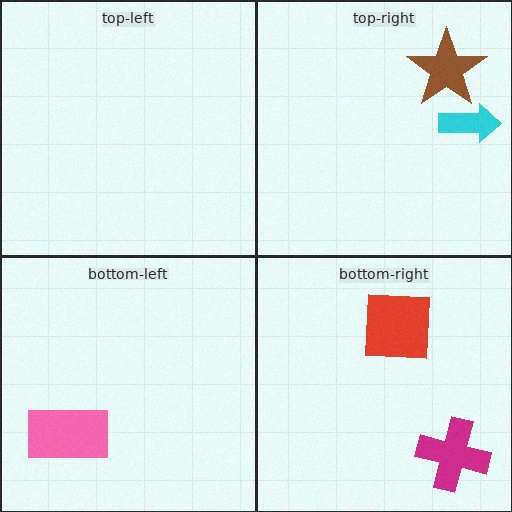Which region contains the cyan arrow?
The top-right region.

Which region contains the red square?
The bottom-right region.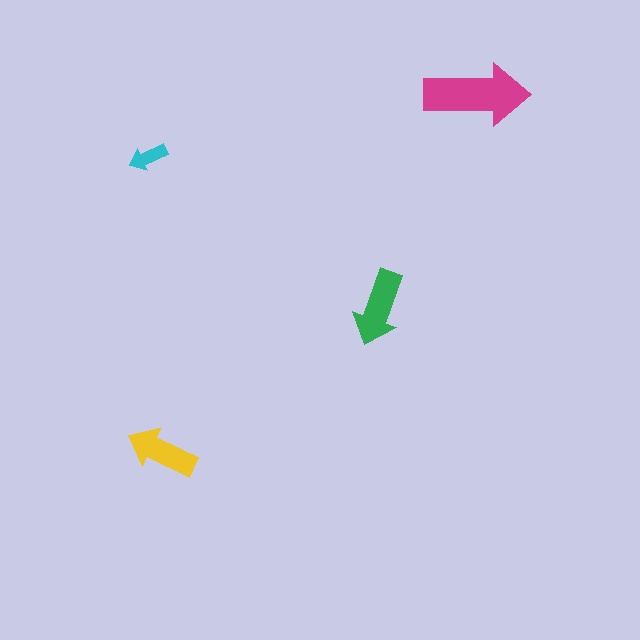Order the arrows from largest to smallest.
the magenta one, the green one, the yellow one, the cyan one.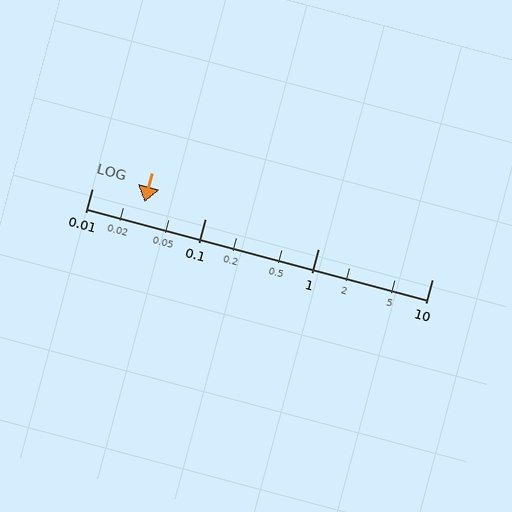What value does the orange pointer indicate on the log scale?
The pointer indicates approximately 0.029.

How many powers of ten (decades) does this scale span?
The scale spans 3 decades, from 0.01 to 10.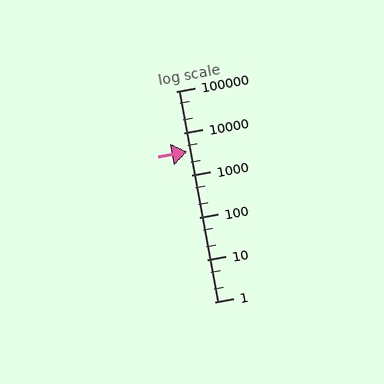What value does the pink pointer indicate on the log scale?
The pointer indicates approximately 3600.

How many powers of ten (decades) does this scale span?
The scale spans 5 decades, from 1 to 100000.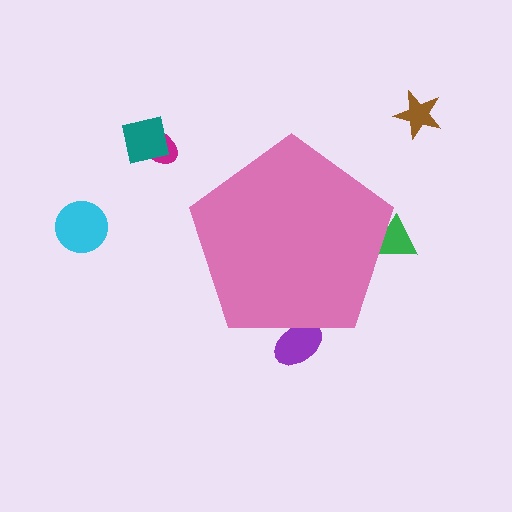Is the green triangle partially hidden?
Yes, the green triangle is partially hidden behind the pink pentagon.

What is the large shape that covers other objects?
A pink pentagon.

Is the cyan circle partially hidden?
No, the cyan circle is fully visible.